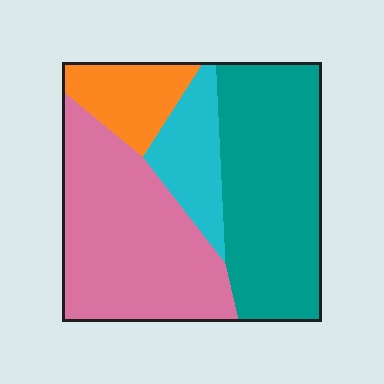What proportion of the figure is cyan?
Cyan takes up about one eighth (1/8) of the figure.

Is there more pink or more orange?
Pink.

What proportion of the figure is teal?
Teal takes up about three eighths (3/8) of the figure.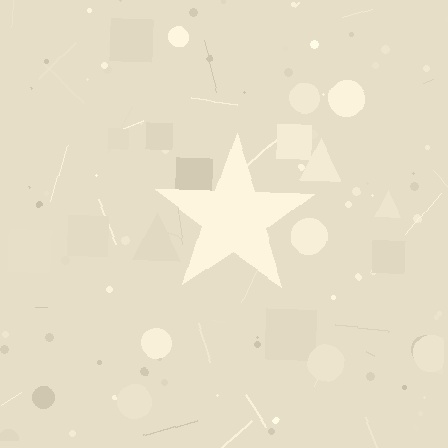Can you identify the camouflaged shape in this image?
The camouflaged shape is a star.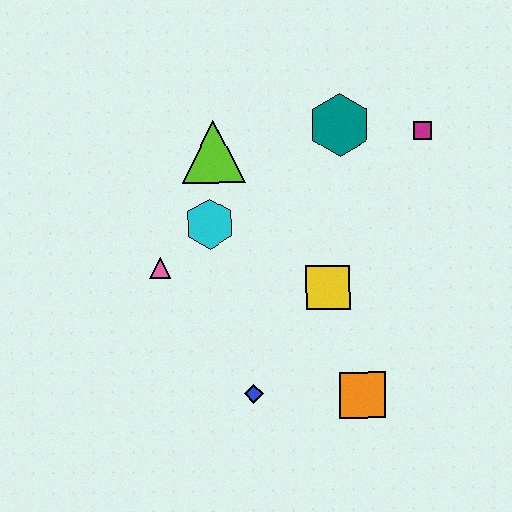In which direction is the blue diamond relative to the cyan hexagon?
The blue diamond is below the cyan hexagon.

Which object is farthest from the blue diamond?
The magenta square is farthest from the blue diamond.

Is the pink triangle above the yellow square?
Yes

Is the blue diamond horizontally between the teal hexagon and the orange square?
No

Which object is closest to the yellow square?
The orange square is closest to the yellow square.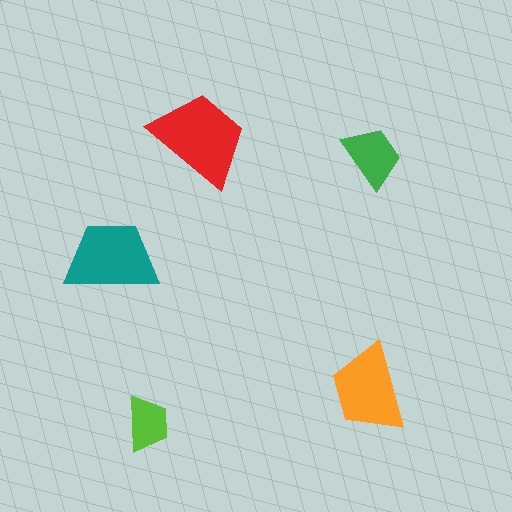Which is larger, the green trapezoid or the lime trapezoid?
The green one.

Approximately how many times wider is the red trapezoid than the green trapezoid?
About 1.5 times wider.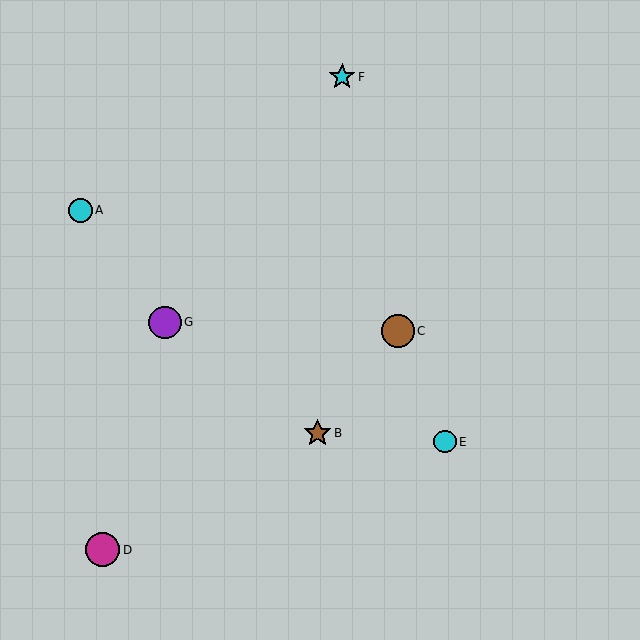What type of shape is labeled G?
Shape G is a purple circle.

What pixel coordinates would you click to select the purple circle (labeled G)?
Click at (165, 322) to select the purple circle G.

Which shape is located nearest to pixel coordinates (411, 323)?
The brown circle (labeled C) at (398, 331) is nearest to that location.